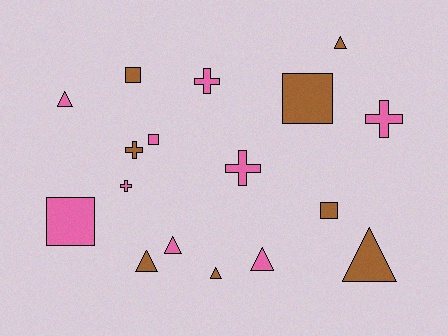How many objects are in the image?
There are 17 objects.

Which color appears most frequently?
Pink, with 9 objects.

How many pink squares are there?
There are 2 pink squares.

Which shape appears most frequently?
Triangle, with 7 objects.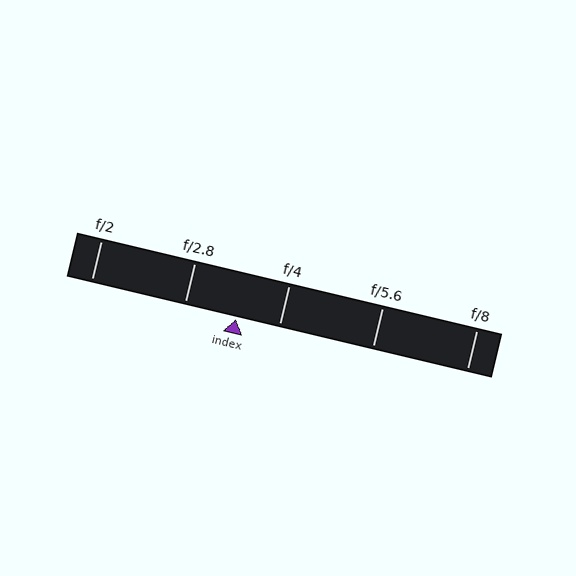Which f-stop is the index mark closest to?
The index mark is closest to f/4.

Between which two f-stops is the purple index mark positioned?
The index mark is between f/2.8 and f/4.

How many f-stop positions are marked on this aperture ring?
There are 5 f-stop positions marked.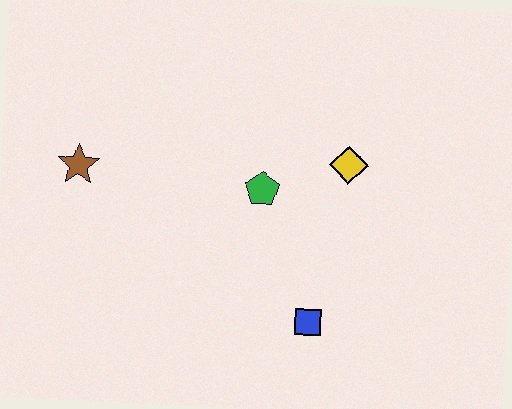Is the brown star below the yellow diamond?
Yes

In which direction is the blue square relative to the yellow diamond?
The blue square is below the yellow diamond.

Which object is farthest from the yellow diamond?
The brown star is farthest from the yellow diamond.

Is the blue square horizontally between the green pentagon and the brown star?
No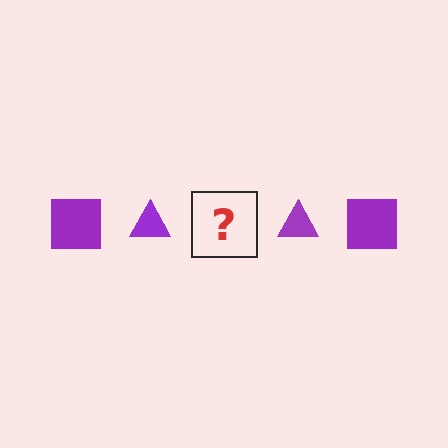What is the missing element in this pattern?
The missing element is a purple square.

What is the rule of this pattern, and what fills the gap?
The rule is that the pattern cycles through square, triangle shapes in purple. The gap should be filled with a purple square.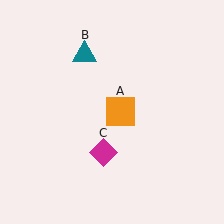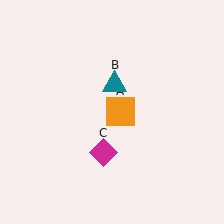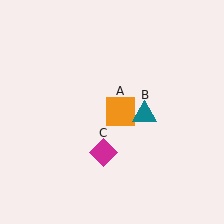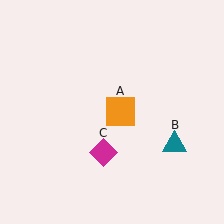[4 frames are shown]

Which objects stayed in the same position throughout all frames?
Orange square (object A) and magenta diamond (object C) remained stationary.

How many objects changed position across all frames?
1 object changed position: teal triangle (object B).